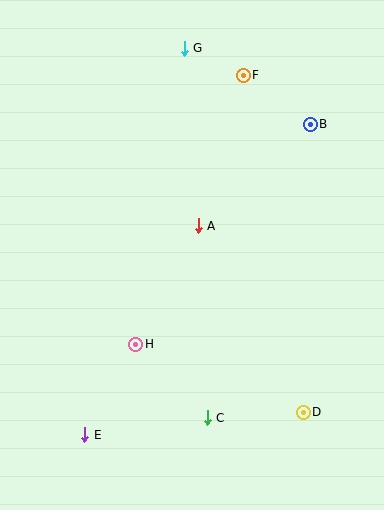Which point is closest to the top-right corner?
Point B is closest to the top-right corner.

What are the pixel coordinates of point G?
Point G is at (184, 48).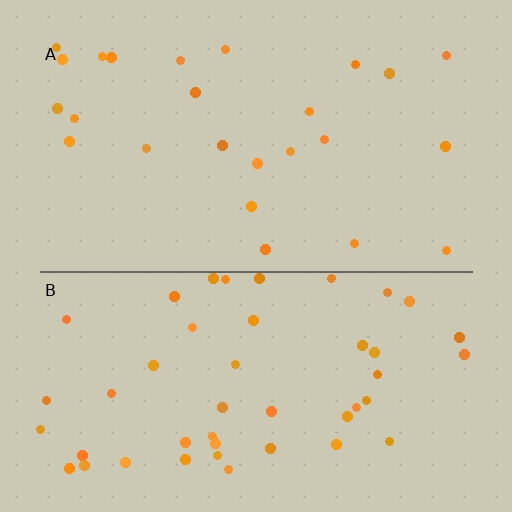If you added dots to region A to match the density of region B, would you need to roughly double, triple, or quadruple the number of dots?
Approximately double.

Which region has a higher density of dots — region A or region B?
B (the bottom).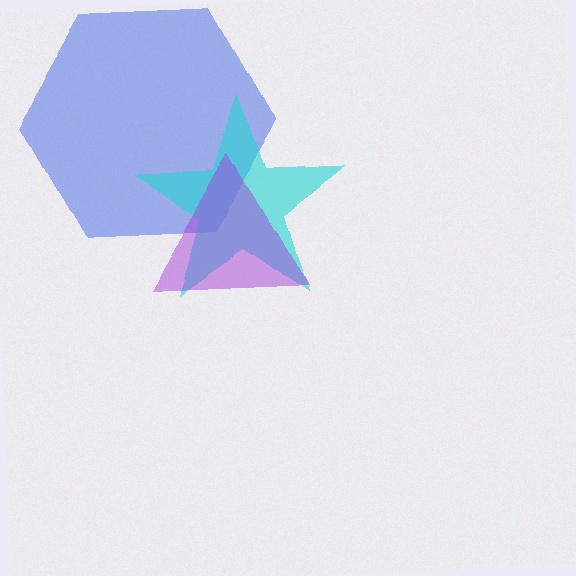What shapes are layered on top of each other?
The layered shapes are: a blue hexagon, a cyan star, a purple triangle.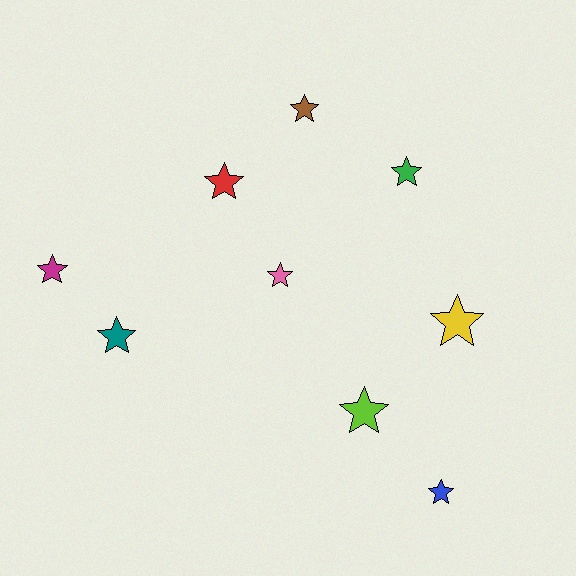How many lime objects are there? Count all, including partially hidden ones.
There is 1 lime object.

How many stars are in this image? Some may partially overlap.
There are 9 stars.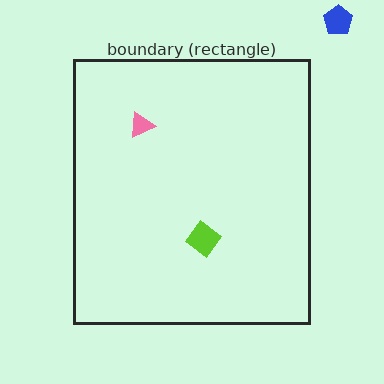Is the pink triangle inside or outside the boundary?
Inside.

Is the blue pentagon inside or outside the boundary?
Outside.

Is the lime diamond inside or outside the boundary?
Inside.